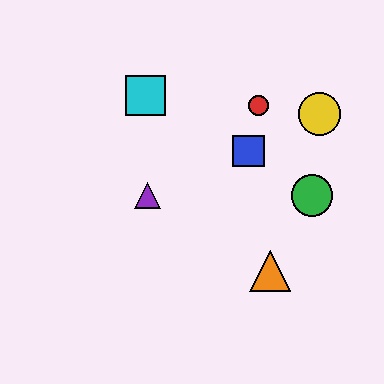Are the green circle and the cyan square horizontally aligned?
No, the green circle is at y≈196 and the cyan square is at y≈96.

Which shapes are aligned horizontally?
The green circle, the purple triangle are aligned horizontally.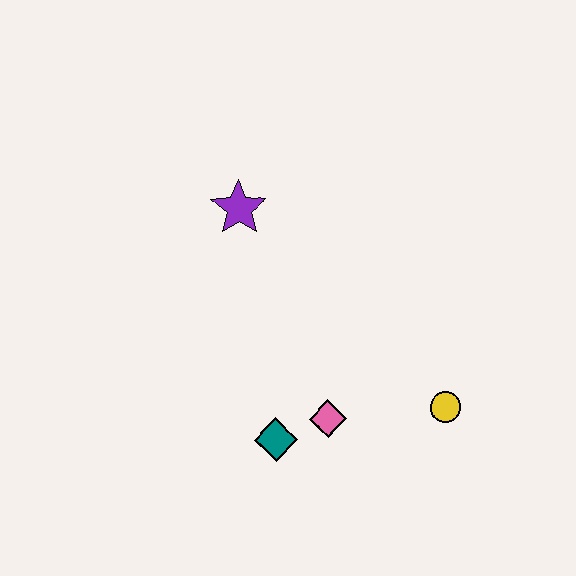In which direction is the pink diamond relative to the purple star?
The pink diamond is below the purple star.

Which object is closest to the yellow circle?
The pink diamond is closest to the yellow circle.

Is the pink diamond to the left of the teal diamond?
No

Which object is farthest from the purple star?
The yellow circle is farthest from the purple star.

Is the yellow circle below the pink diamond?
No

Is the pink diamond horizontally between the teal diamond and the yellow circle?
Yes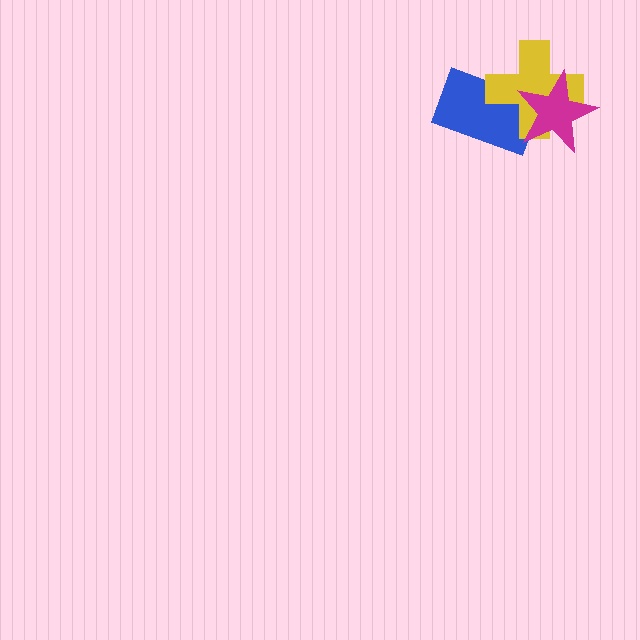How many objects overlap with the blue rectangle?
2 objects overlap with the blue rectangle.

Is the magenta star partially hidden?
No, no other shape covers it.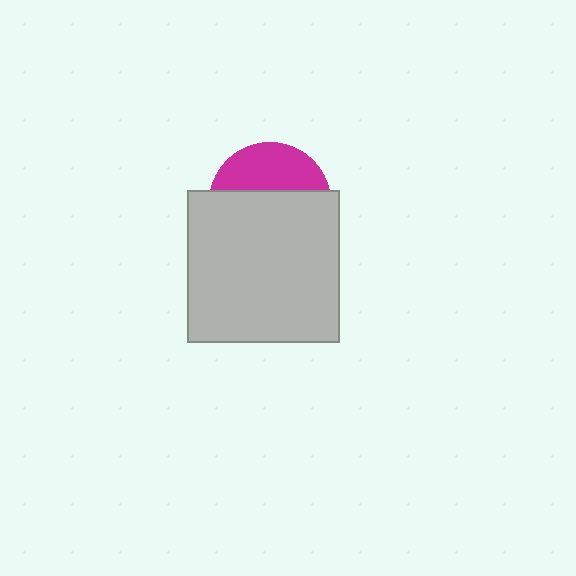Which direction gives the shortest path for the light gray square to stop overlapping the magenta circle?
Moving down gives the shortest separation.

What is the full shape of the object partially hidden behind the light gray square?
The partially hidden object is a magenta circle.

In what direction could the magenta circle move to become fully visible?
The magenta circle could move up. That would shift it out from behind the light gray square entirely.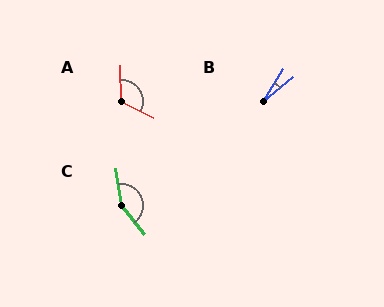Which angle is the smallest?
B, at approximately 19 degrees.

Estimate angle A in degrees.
Approximately 116 degrees.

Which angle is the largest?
C, at approximately 150 degrees.